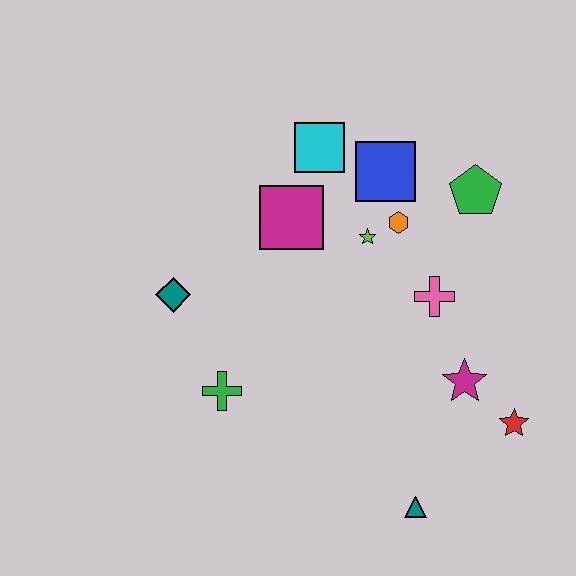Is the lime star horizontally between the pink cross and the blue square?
No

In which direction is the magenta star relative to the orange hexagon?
The magenta star is below the orange hexagon.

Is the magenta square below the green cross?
No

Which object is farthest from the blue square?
The teal triangle is farthest from the blue square.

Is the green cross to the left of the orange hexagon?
Yes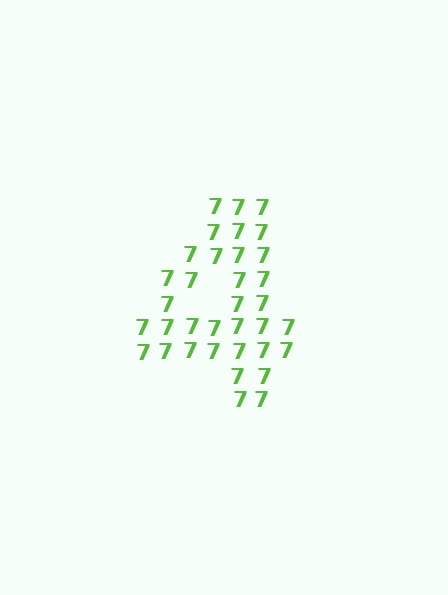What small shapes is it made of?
It is made of small digit 7's.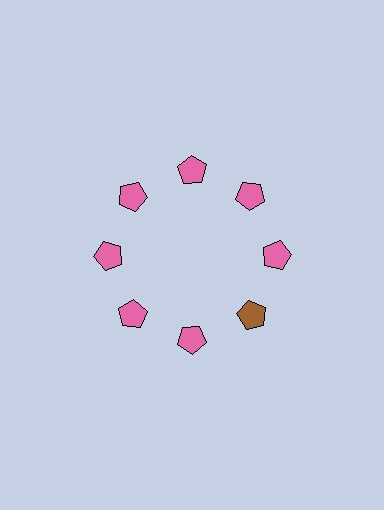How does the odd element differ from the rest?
It has a different color: brown instead of pink.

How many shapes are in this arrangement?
There are 8 shapes arranged in a ring pattern.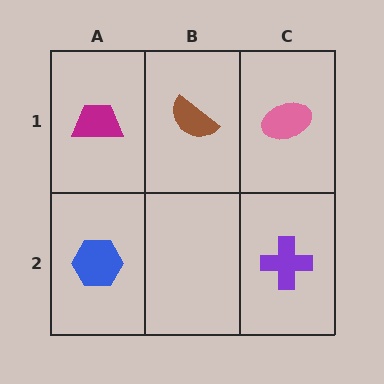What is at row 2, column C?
A purple cross.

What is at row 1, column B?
A brown semicircle.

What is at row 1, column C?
A pink ellipse.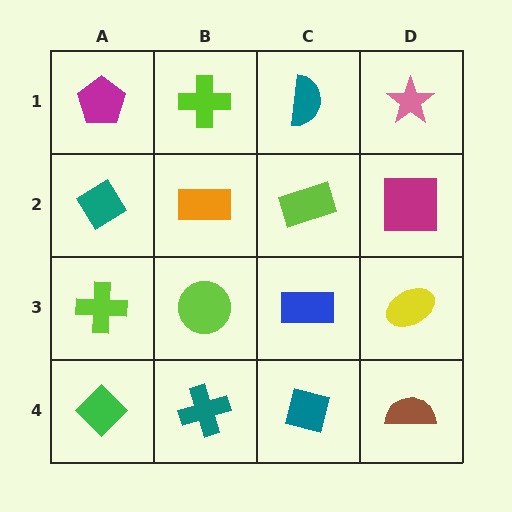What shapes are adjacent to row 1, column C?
A lime rectangle (row 2, column C), a lime cross (row 1, column B), a pink star (row 1, column D).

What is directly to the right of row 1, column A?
A lime cross.